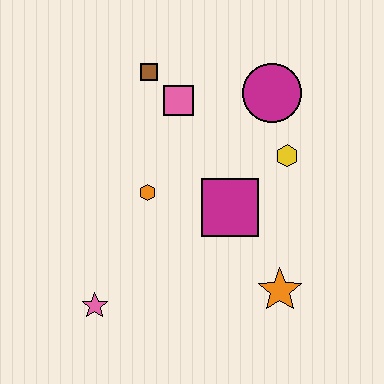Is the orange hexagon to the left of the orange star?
Yes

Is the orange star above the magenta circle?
No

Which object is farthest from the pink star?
The magenta circle is farthest from the pink star.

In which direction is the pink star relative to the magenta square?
The pink star is to the left of the magenta square.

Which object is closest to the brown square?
The pink square is closest to the brown square.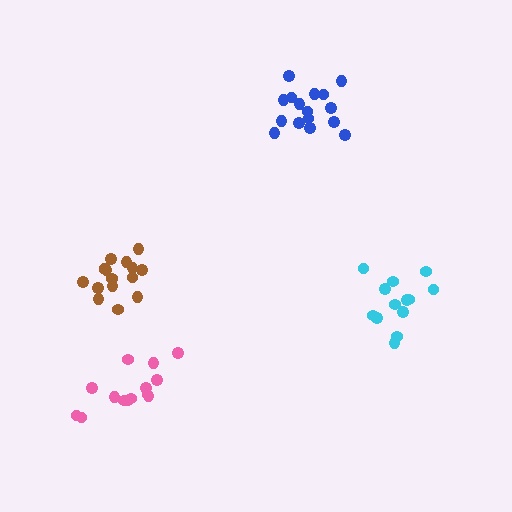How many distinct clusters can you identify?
There are 4 distinct clusters.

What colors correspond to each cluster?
The clusters are colored: blue, pink, brown, cyan.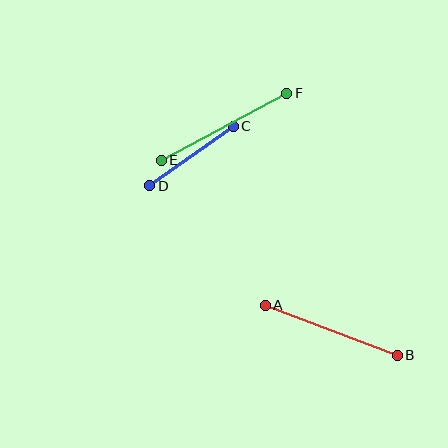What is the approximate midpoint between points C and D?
The midpoint is at approximately (192, 156) pixels.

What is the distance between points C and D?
The distance is approximately 103 pixels.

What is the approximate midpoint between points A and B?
The midpoint is at approximately (331, 330) pixels.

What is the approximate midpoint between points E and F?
The midpoint is at approximately (224, 127) pixels.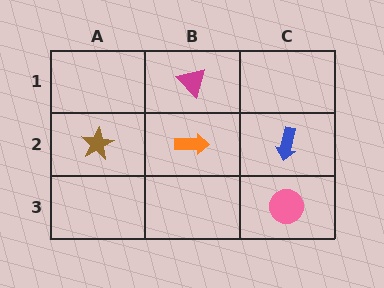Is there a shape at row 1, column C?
No, that cell is empty.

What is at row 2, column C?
A blue arrow.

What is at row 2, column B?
An orange arrow.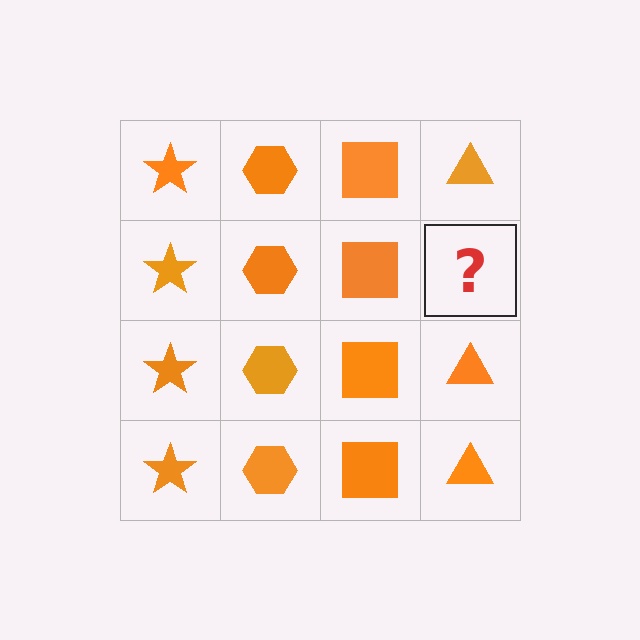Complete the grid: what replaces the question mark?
The question mark should be replaced with an orange triangle.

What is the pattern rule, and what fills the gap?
The rule is that each column has a consistent shape. The gap should be filled with an orange triangle.